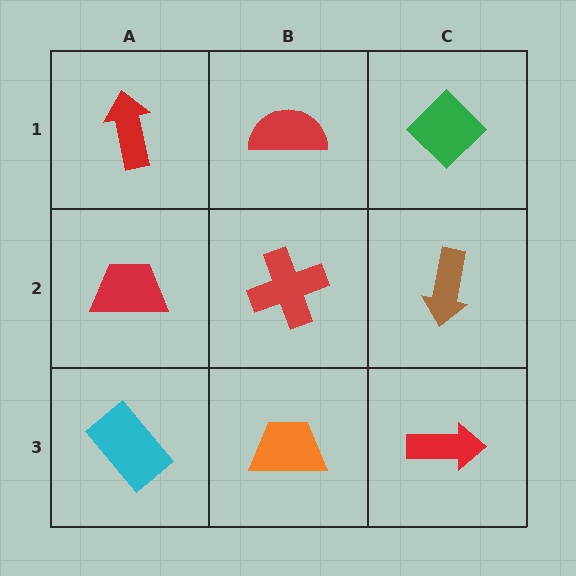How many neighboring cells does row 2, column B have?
4.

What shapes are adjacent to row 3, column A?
A red trapezoid (row 2, column A), an orange trapezoid (row 3, column B).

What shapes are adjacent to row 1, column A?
A red trapezoid (row 2, column A), a red semicircle (row 1, column B).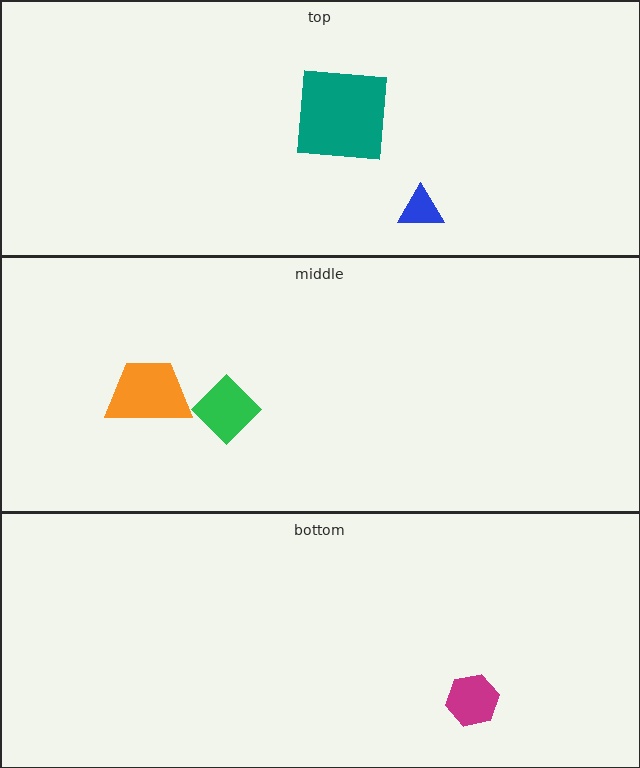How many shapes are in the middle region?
2.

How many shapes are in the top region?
2.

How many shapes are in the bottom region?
1.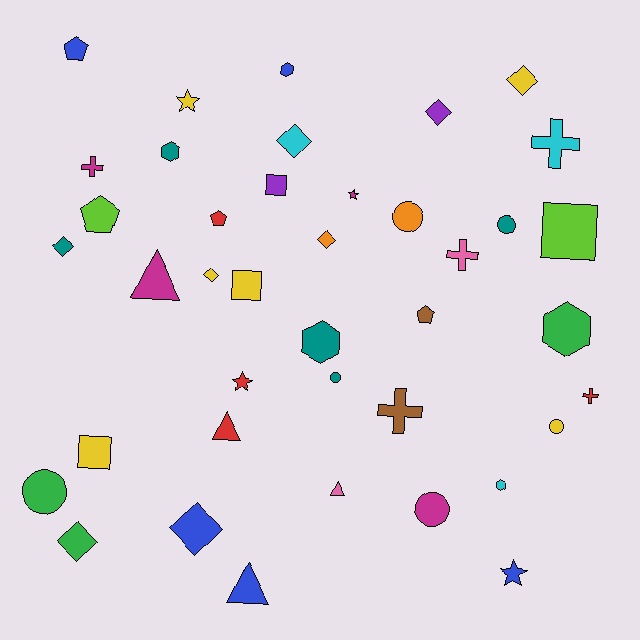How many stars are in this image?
There are 4 stars.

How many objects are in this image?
There are 40 objects.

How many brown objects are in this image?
There are 2 brown objects.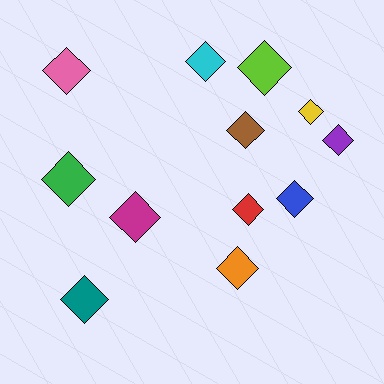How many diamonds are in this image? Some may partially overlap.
There are 12 diamonds.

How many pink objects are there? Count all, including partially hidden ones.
There is 1 pink object.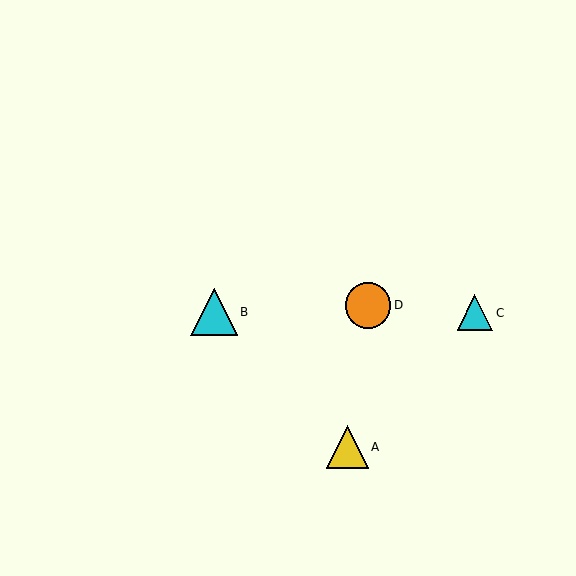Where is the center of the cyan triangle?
The center of the cyan triangle is at (475, 313).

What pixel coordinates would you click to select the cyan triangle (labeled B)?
Click at (214, 312) to select the cyan triangle B.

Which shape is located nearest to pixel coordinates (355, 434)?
The yellow triangle (labeled A) at (347, 447) is nearest to that location.